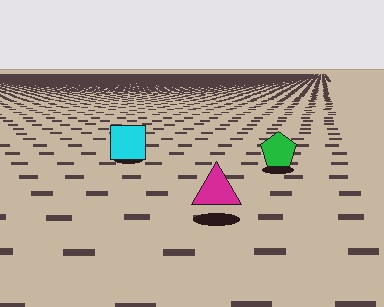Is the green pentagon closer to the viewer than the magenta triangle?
No. The magenta triangle is closer — you can tell from the texture gradient: the ground texture is coarser near it.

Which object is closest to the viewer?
The magenta triangle is closest. The texture marks near it are larger and more spread out.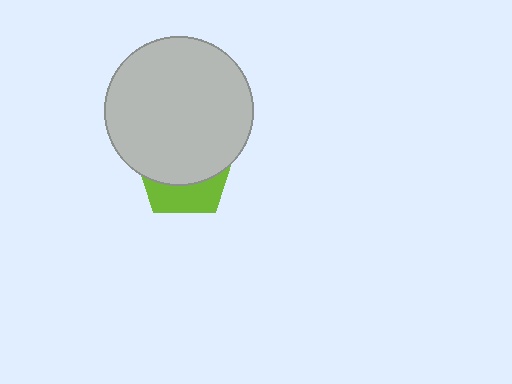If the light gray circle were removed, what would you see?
You would see the complete lime pentagon.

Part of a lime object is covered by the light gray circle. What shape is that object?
It is a pentagon.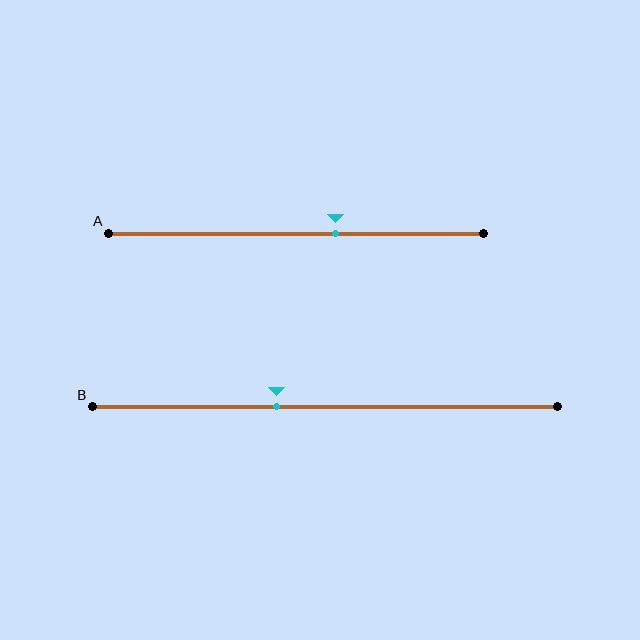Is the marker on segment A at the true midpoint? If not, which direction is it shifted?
No, the marker on segment A is shifted to the right by about 11% of the segment length.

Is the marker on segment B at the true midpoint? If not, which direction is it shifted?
No, the marker on segment B is shifted to the left by about 10% of the segment length.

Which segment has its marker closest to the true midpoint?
Segment B has its marker closest to the true midpoint.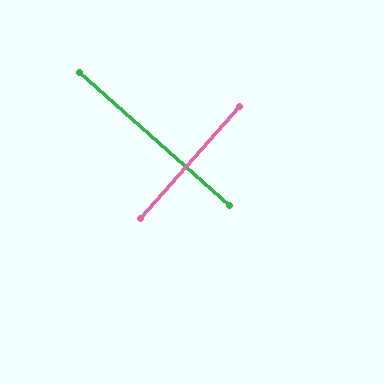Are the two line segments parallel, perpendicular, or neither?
Perpendicular — they meet at approximately 90°.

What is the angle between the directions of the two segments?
Approximately 90 degrees.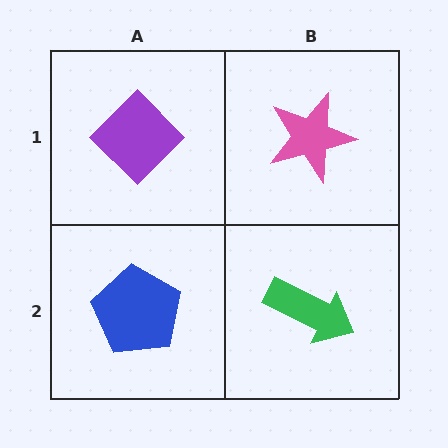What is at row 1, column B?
A pink star.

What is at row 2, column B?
A green arrow.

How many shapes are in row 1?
2 shapes.